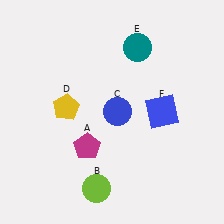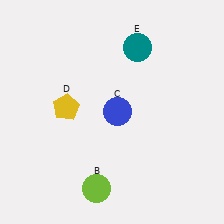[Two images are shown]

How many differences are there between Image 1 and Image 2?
There are 2 differences between the two images.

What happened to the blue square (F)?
The blue square (F) was removed in Image 2. It was in the top-right area of Image 1.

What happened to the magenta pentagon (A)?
The magenta pentagon (A) was removed in Image 2. It was in the bottom-left area of Image 1.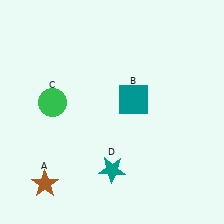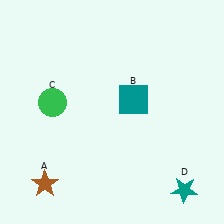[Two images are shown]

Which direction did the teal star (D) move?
The teal star (D) moved right.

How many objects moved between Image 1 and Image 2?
1 object moved between the two images.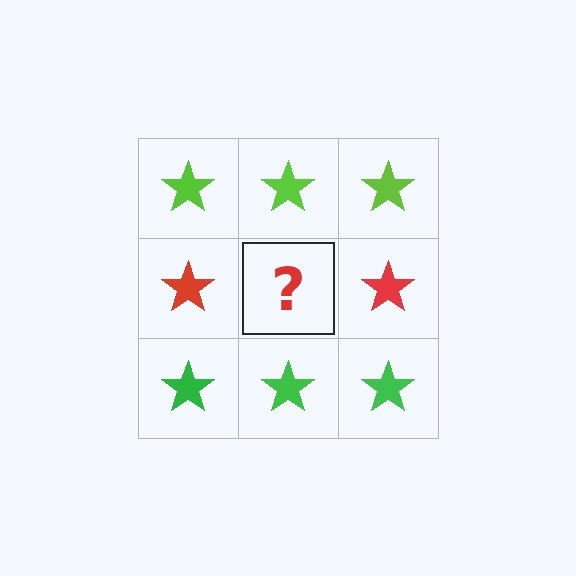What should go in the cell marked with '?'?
The missing cell should contain a red star.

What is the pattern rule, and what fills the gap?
The rule is that each row has a consistent color. The gap should be filled with a red star.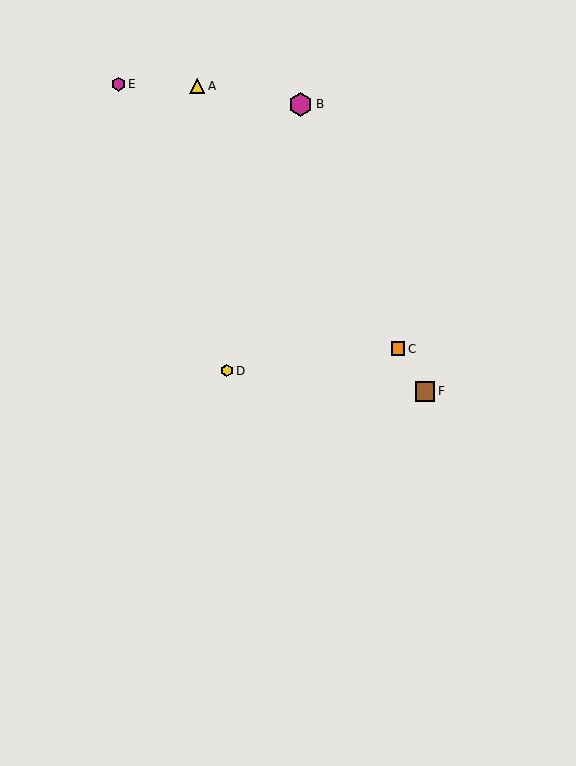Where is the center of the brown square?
The center of the brown square is at (425, 391).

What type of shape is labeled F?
Shape F is a brown square.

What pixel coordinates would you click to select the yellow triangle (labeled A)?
Click at (197, 86) to select the yellow triangle A.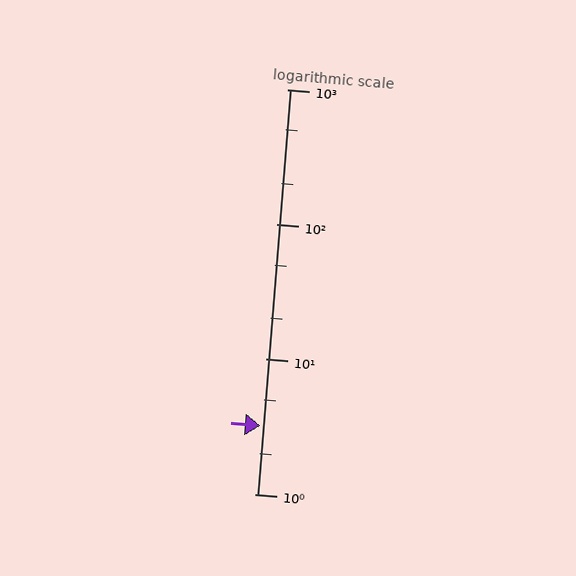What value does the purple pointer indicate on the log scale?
The pointer indicates approximately 3.2.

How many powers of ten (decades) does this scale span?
The scale spans 3 decades, from 1 to 1000.